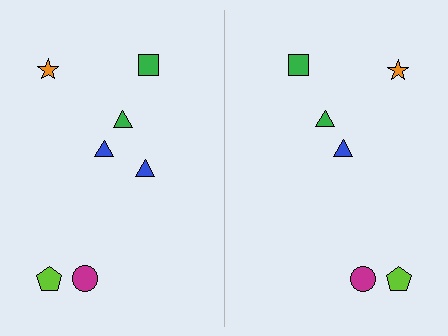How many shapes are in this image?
There are 13 shapes in this image.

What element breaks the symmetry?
A blue triangle is missing from the right side.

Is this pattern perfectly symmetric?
No, the pattern is not perfectly symmetric. A blue triangle is missing from the right side.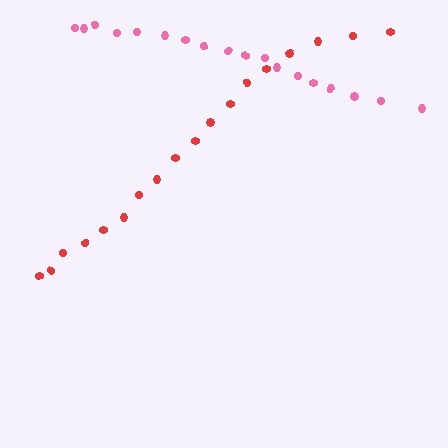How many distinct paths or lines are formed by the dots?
There are 2 distinct paths.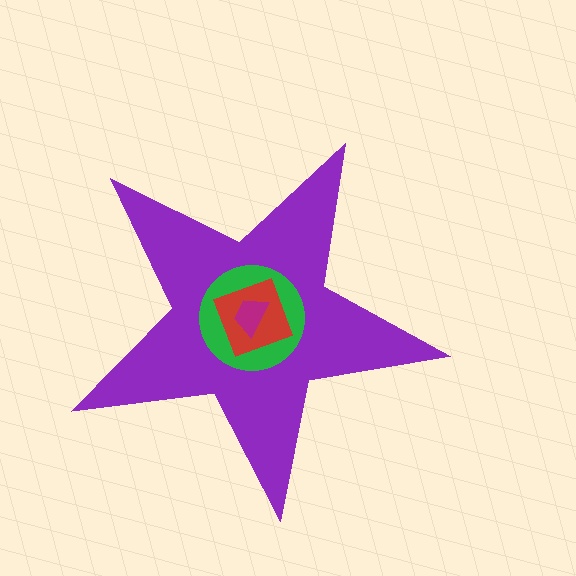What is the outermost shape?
The purple star.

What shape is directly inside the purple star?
The green circle.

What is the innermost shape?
The magenta trapezoid.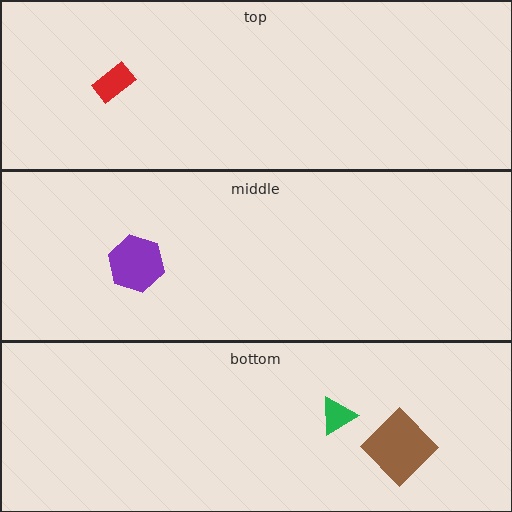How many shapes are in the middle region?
1.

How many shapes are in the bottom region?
2.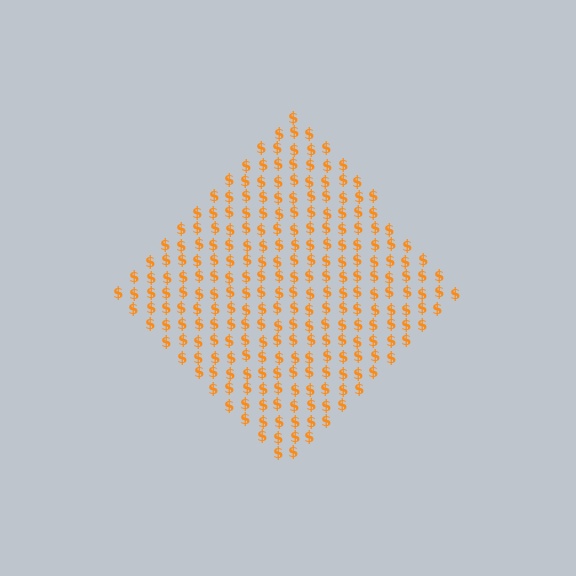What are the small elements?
The small elements are dollar signs.